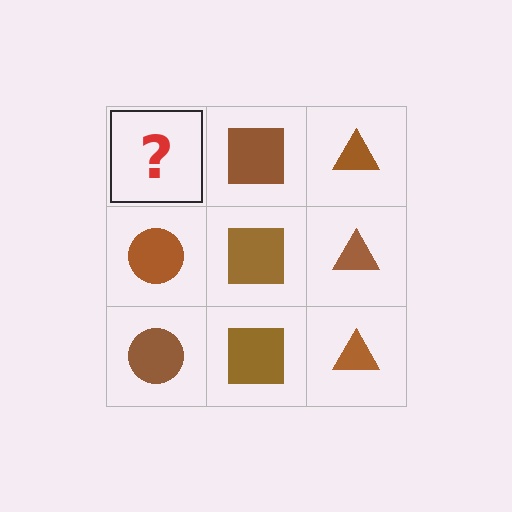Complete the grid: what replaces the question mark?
The question mark should be replaced with a brown circle.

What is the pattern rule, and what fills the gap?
The rule is that each column has a consistent shape. The gap should be filled with a brown circle.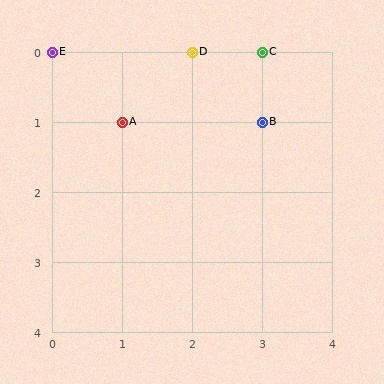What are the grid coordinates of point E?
Point E is at grid coordinates (0, 0).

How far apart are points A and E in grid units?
Points A and E are 1 column and 1 row apart (about 1.4 grid units diagonally).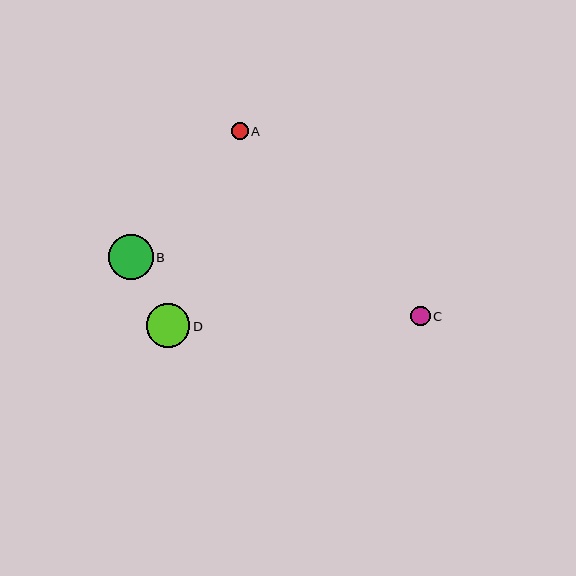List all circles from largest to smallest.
From largest to smallest: B, D, C, A.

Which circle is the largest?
Circle B is the largest with a size of approximately 44 pixels.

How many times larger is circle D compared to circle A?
Circle D is approximately 2.6 times the size of circle A.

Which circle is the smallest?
Circle A is the smallest with a size of approximately 17 pixels.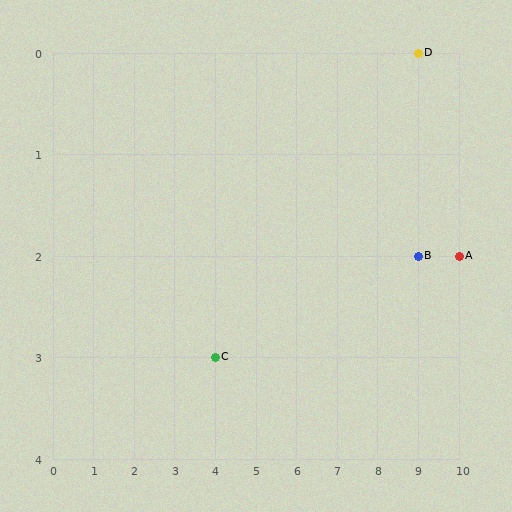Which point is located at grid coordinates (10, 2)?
Point A is at (10, 2).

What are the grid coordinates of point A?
Point A is at grid coordinates (10, 2).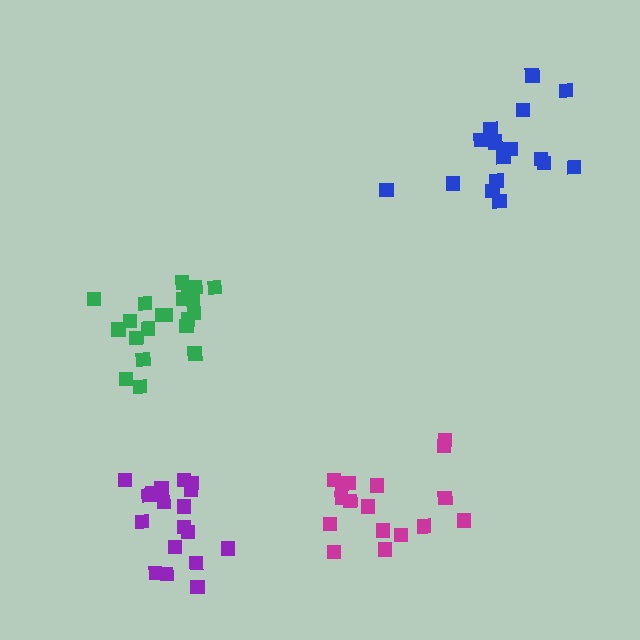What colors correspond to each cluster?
The clusters are colored: green, blue, magenta, purple.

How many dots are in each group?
Group 1: 21 dots, Group 2: 16 dots, Group 3: 17 dots, Group 4: 18 dots (72 total).